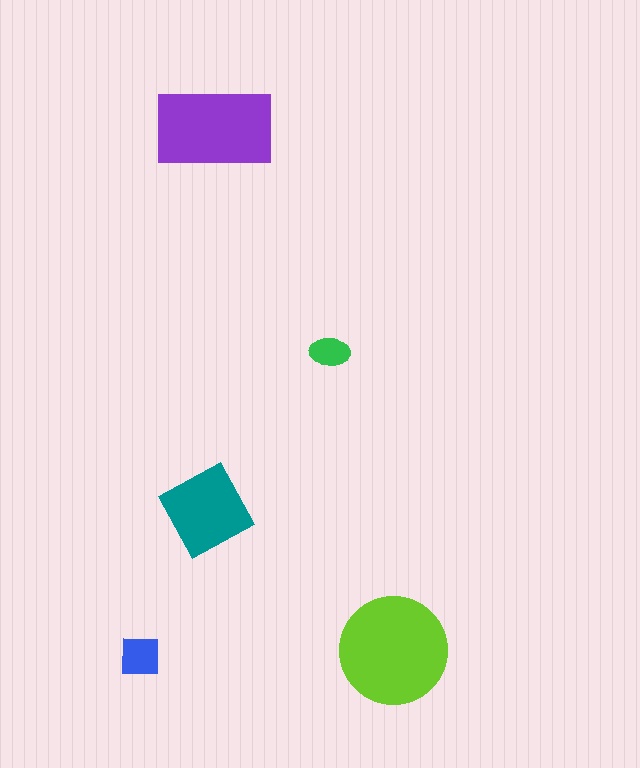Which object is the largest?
The lime circle.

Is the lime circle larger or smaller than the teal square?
Larger.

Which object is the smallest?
The green ellipse.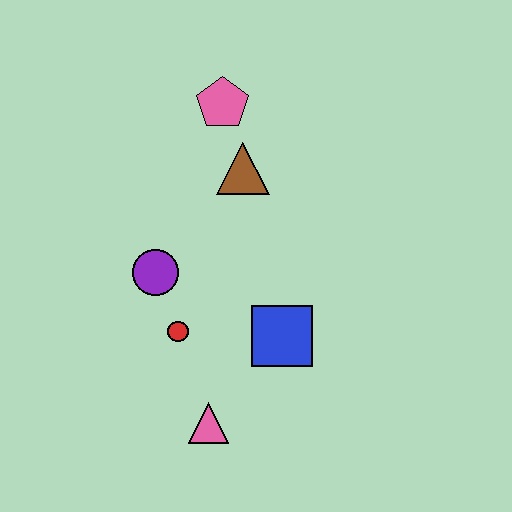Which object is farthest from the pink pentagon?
The pink triangle is farthest from the pink pentagon.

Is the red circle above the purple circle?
No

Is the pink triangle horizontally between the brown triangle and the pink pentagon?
No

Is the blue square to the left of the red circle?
No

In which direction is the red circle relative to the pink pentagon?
The red circle is below the pink pentagon.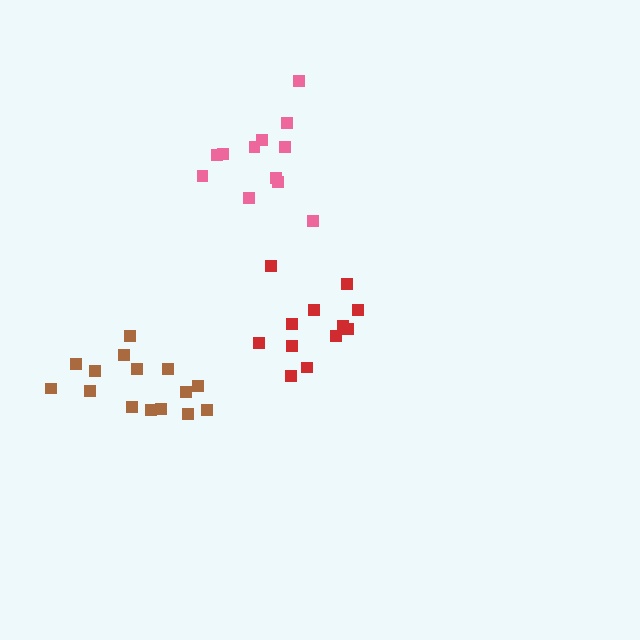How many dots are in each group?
Group 1: 12 dots, Group 2: 12 dots, Group 3: 15 dots (39 total).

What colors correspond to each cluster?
The clusters are colored: red, pink, brown.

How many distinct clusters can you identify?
There are 3 distinct clusters.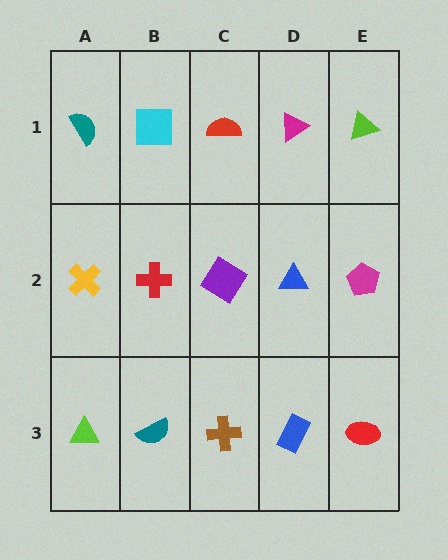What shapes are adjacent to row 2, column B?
A cyan square (row 1, column B), a teal semicircle (row 3, column B), a yellow cross (row 2, column A), a purple diamond (row 2, column C).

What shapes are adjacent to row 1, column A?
A yellow cross (row 2, column A), a cyan square (row 1, column B).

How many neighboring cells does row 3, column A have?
2.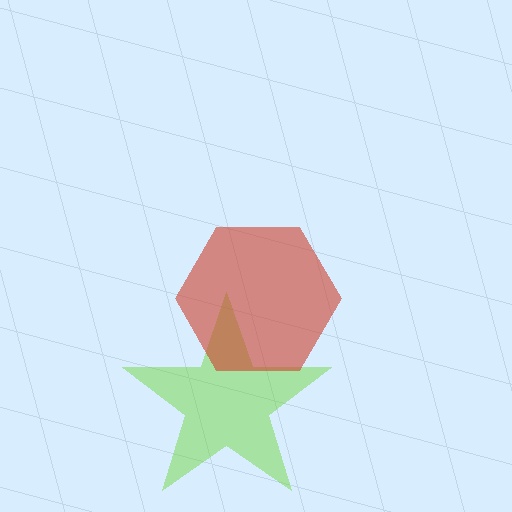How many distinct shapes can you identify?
There are 2 distinct shapes: a lime star, a red hexagon.